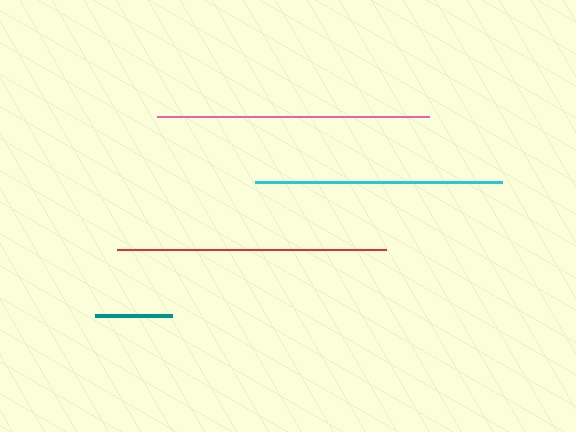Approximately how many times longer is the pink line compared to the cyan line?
The pink line is approximately 1.1 times the length of the cyan line.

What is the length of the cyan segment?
The cyan segment is approximately 248 pixels long.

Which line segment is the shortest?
The teal line is the shortest at approximately 77 pixels.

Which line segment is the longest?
The pink line is the longest at approximately 273 pixels.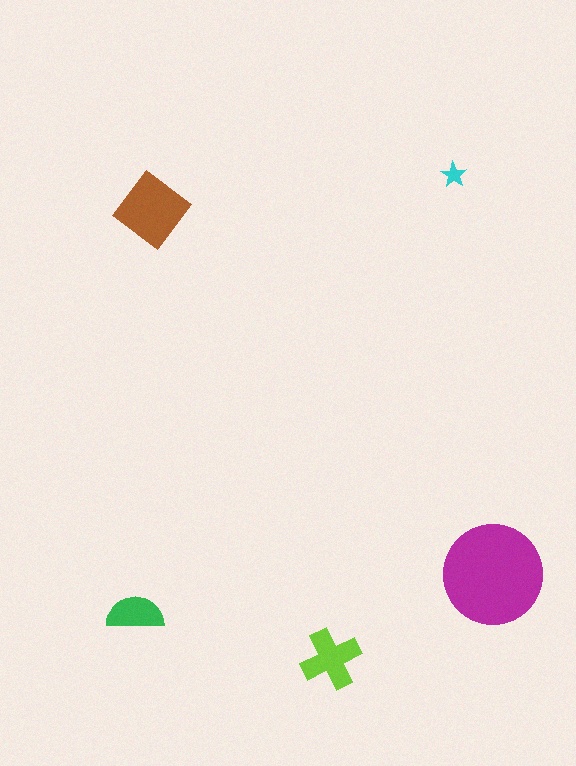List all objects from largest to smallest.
The magenta circle, the brown diamond, the lime cross, the green semicircle, the cyan star.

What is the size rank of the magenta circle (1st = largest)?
1st.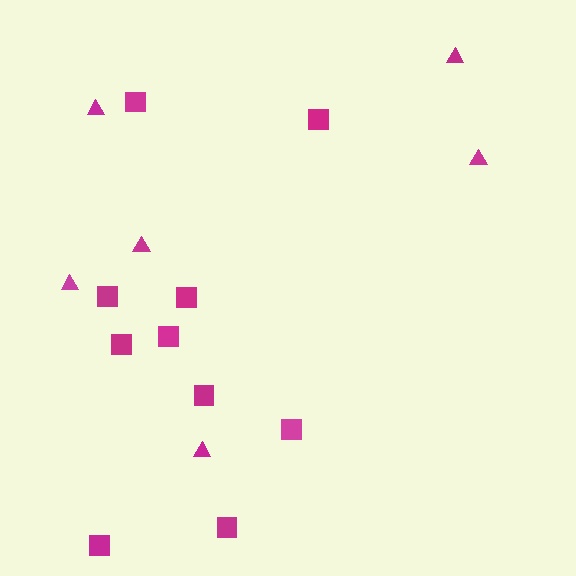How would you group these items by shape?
There are 2 groups: one group of triangles (6) and one group of squares (10).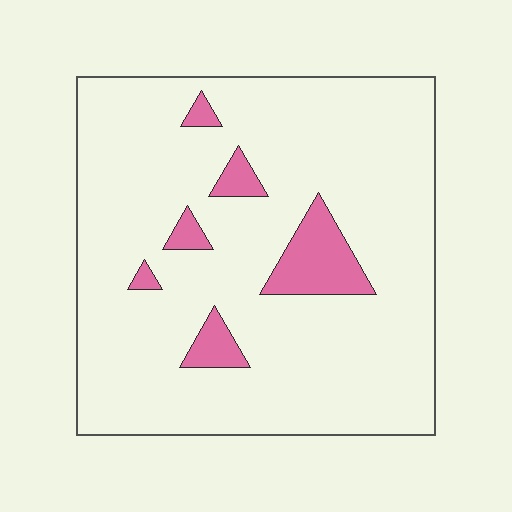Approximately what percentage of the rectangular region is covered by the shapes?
Approximately 10%.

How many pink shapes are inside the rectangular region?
6.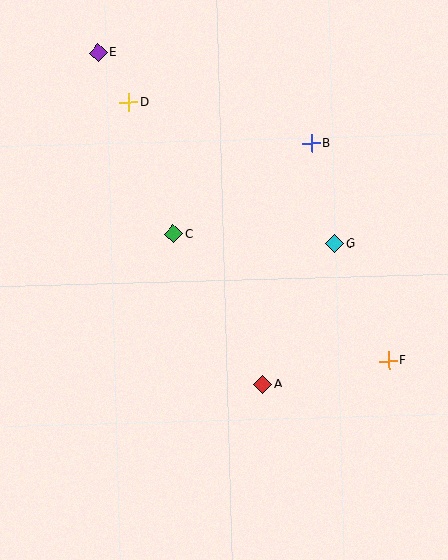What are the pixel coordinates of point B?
Point B is at (312, 144).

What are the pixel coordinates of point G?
Point G is at (335, 244).